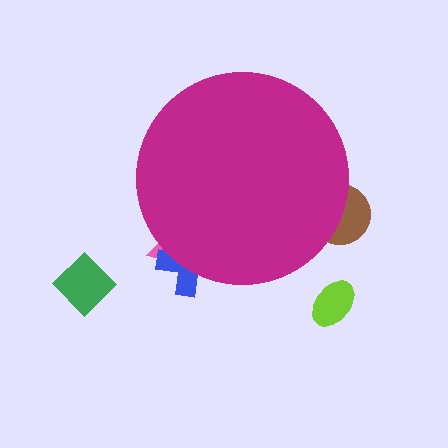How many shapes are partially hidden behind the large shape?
3 shapes are partially hidden.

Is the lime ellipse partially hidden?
No, the lime ellipse is fully visible.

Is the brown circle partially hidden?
Yes, the brown circle is partially hidden behind the magenta circle.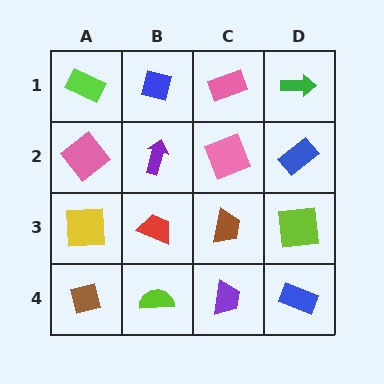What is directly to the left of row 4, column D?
A purple trapezoid.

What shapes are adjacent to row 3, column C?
A pink square (row 2, column C), a purple trapezoid (row 4, column C), a red trapezoid (row 3, column B), a lime square (row 3, column D).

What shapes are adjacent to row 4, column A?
A yellow square (row 3, column A), a lime semicircle (row 4, column B).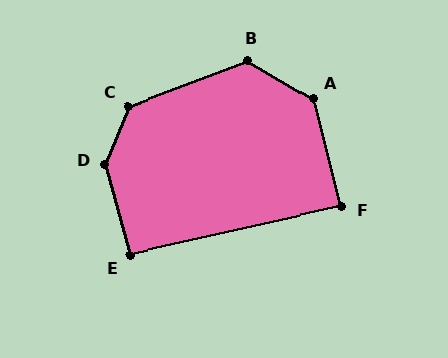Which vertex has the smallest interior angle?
F, at approximately 89 degrees.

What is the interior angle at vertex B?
Approximately 129 degrees (obtuse).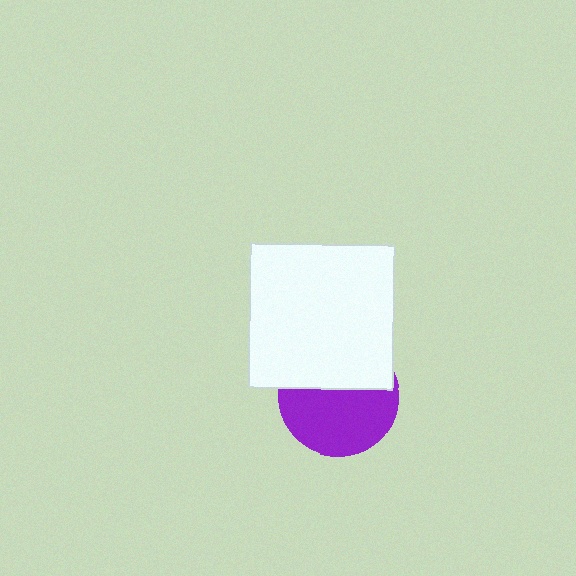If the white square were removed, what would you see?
You would see the complete purple circle.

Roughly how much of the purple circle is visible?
About half of it is visible (roughly 57%).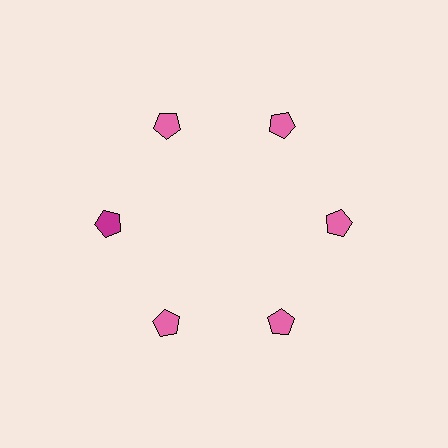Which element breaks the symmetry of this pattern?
The magenta pentagon at roughly the 9 o'clock position breaks the symmetry. All other shapes are pink pentagons.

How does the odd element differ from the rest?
It has a different color: magenta instead of pink.